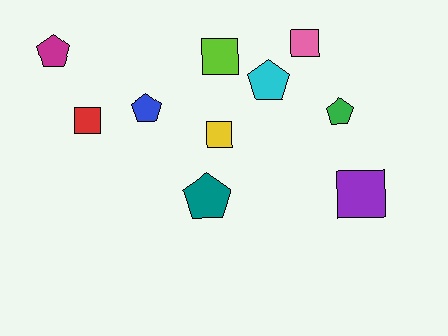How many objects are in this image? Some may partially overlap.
There are 10 objects.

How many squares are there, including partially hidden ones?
There are 5 squares.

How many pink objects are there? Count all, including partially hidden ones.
There is 1 pink object.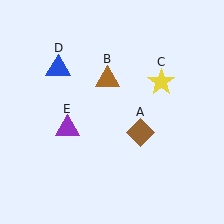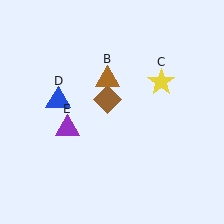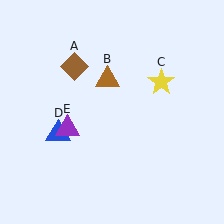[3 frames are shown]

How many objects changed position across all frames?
2 objects changed position: brown diamond (object A), blue triangle (object D).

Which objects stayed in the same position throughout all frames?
Brown triangle (object B) and yellow star (object C) and purple triangle (object E) remained stationary.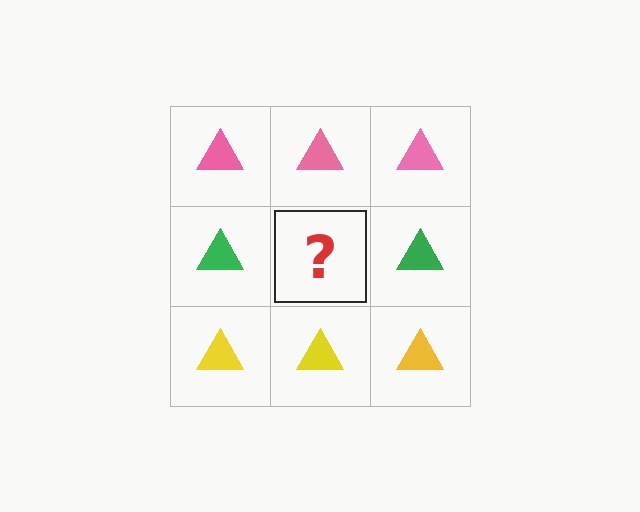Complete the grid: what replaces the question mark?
The question mark should be replaced with a green triangle.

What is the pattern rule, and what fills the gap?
The rule is that each row has a consistent color. The gap should be filled with a green triangle.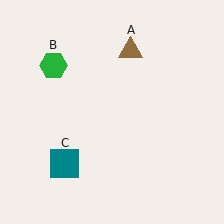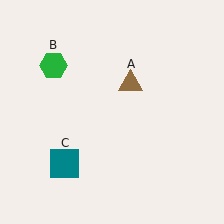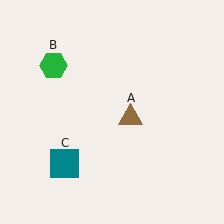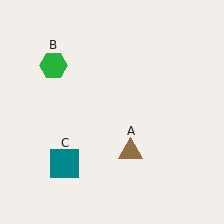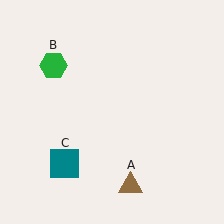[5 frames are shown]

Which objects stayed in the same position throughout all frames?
Green hexagon (object B) and teal square (object C) remained stationary.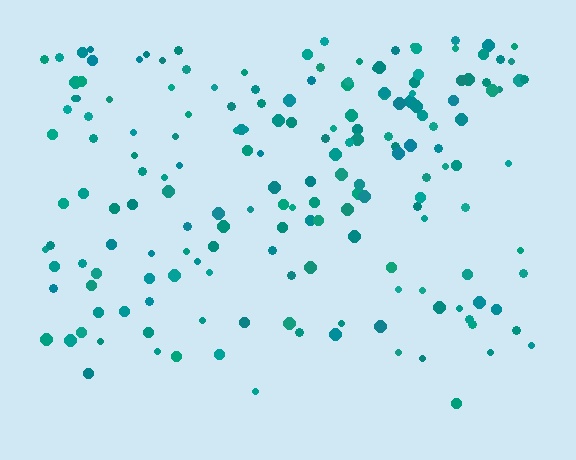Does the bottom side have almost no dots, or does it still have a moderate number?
Still a moderate number, just noticeably fewer than the top.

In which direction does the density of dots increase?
From bottom to top, with the top side densest.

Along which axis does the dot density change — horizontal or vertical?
Vertical.